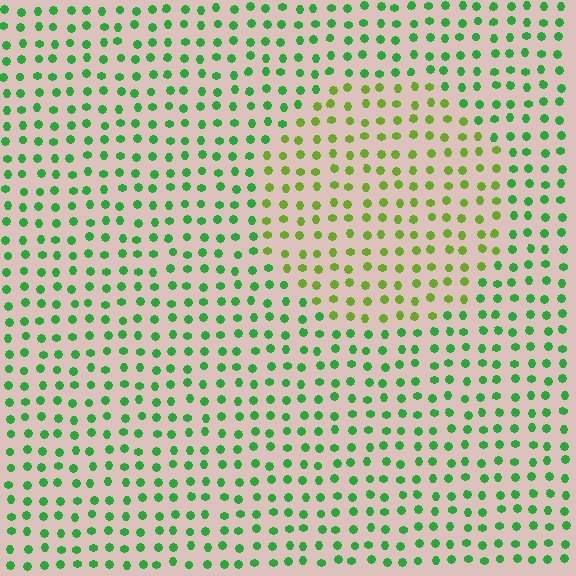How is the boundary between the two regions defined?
The boundary is defined purely by a slight shift in hue (about 38 degrees). Spacing, size, and orientation are identical on both sides.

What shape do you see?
I see a circle.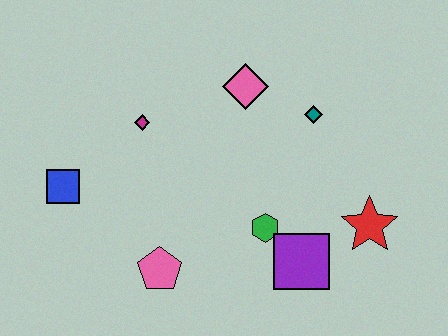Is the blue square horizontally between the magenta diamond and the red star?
No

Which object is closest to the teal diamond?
The pink diamond is closest to the teal diamond.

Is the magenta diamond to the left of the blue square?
No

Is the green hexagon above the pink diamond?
No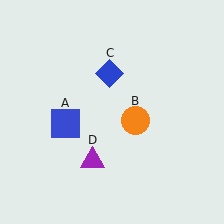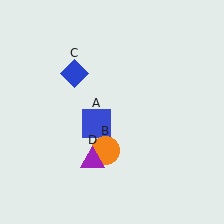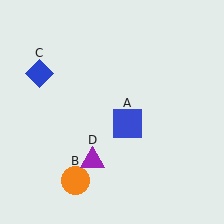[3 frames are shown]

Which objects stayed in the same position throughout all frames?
Purple triangle (object D) remained stationary.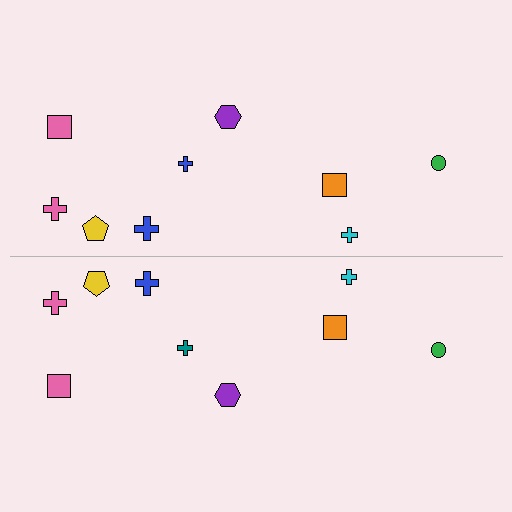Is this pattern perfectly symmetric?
No, the pattern is not perfectly symmetric. The teal cross on the bottom side breaks the symmetry — its mirror counterpart is blue.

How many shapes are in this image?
There are 18 shapes in this image.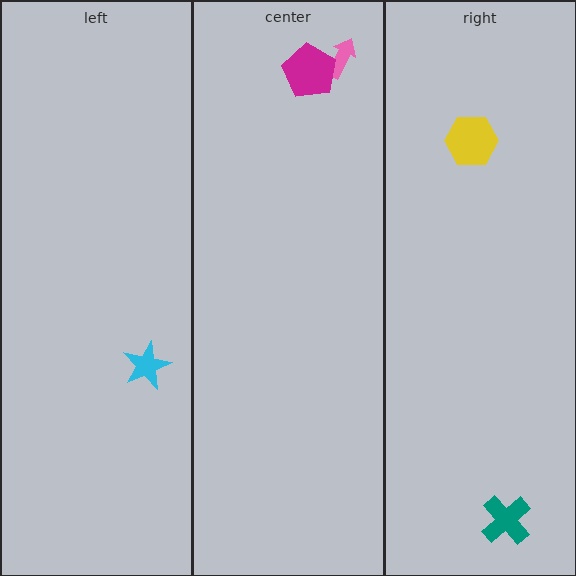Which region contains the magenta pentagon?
The center region.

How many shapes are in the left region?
1.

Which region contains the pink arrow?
The center region.